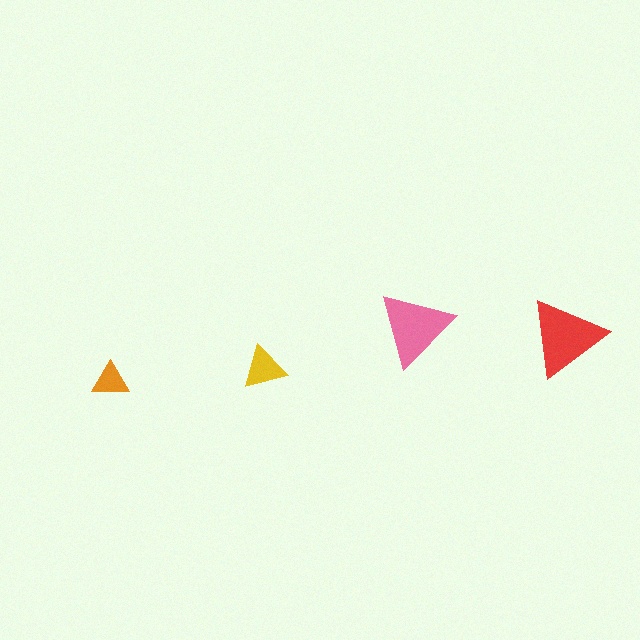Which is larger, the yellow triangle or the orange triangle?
The yellow one.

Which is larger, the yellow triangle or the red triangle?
The red one.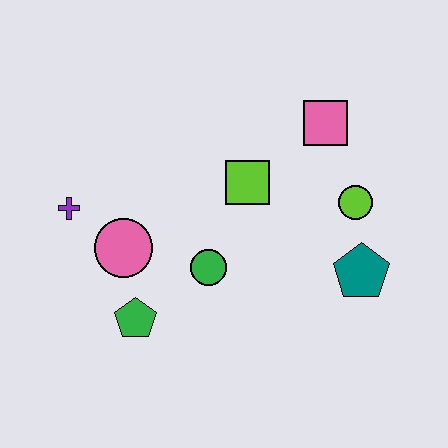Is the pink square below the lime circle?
No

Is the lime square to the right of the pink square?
No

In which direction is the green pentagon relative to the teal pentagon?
The green pentagon is to the left of the teal pentagon.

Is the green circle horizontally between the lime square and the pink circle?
Yes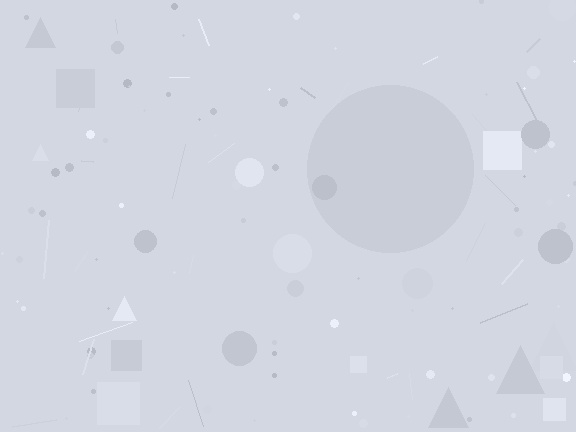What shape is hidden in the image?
A circle is hidden in the image.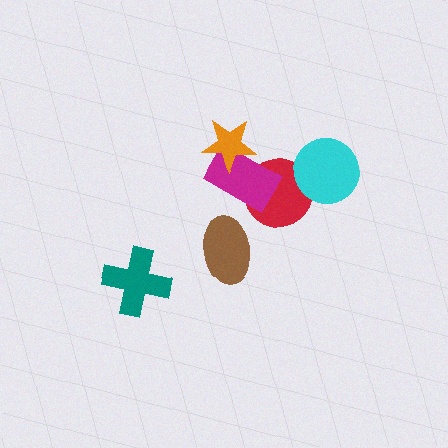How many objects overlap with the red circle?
2 objects overlap with the red circle.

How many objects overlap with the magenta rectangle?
2 objects overlap with the magenta rectangle.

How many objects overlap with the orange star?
1 object overlaps with the orange star.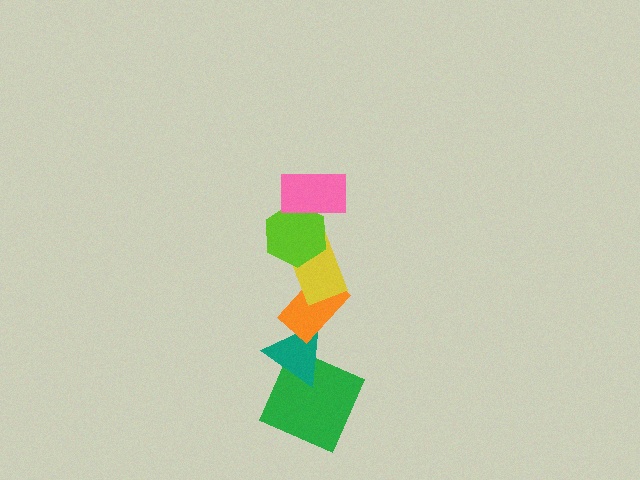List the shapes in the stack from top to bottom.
From top to bottom: the pink rectangle, the lime hexagon, the yellow rectangle, the orange rectangle, the teal triangle, the green square.